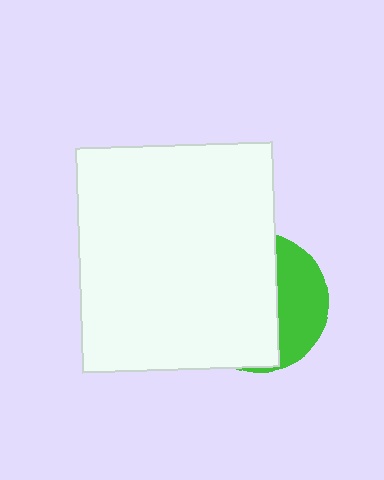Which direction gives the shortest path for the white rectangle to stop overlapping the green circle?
Moving left gives the shortest separation.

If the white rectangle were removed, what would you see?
You would see the complete green circle.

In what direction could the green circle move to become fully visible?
The green circle could move right. That would shift it out from behind the white rectangle entirely.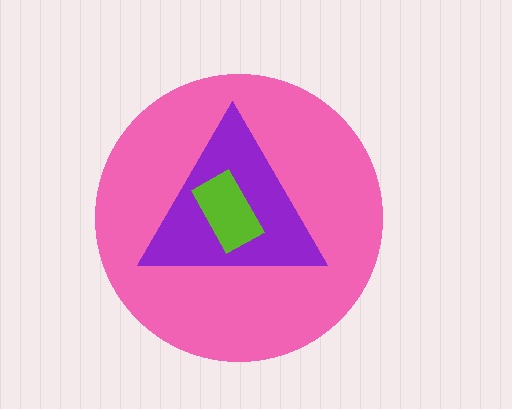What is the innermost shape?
The lime rectangle.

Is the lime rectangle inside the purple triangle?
Yes.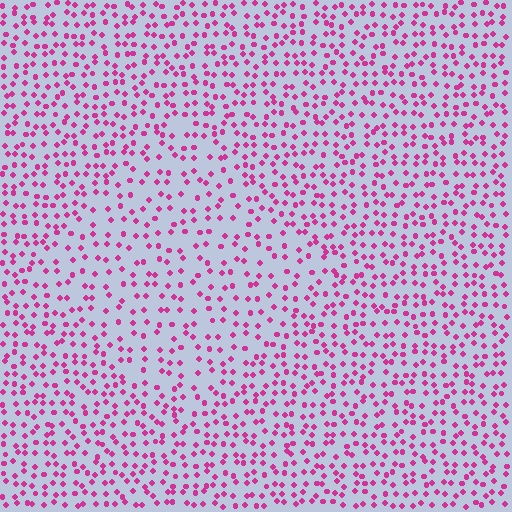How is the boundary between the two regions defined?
The boundary is defined by a change in element density (approximately 1.6x ratio). All elements are the same color, size, and shape.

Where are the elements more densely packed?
The elements are more densely packed outside the diamond boundary.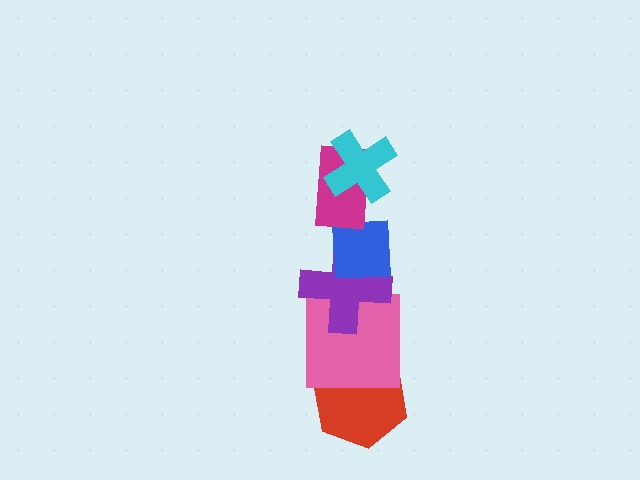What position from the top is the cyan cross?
The cyan cross is 1st from the top.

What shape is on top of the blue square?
The magenta rectangle is on top of the blue square.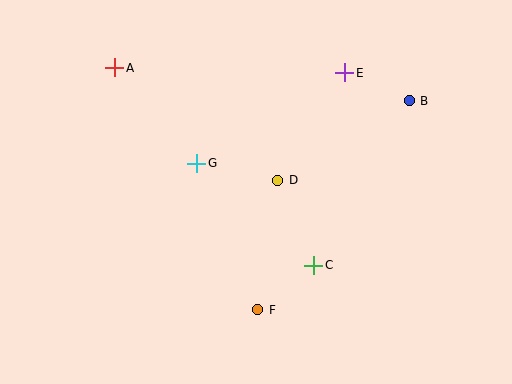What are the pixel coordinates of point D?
Point D is at (278, 180).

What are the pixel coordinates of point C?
Point C is at (314, 265).